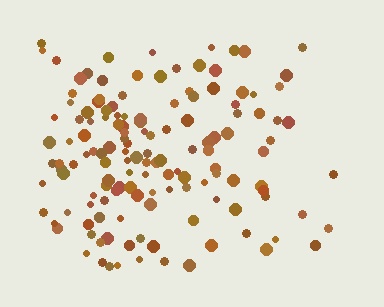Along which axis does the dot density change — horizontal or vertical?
Horizontal.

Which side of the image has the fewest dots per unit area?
The right.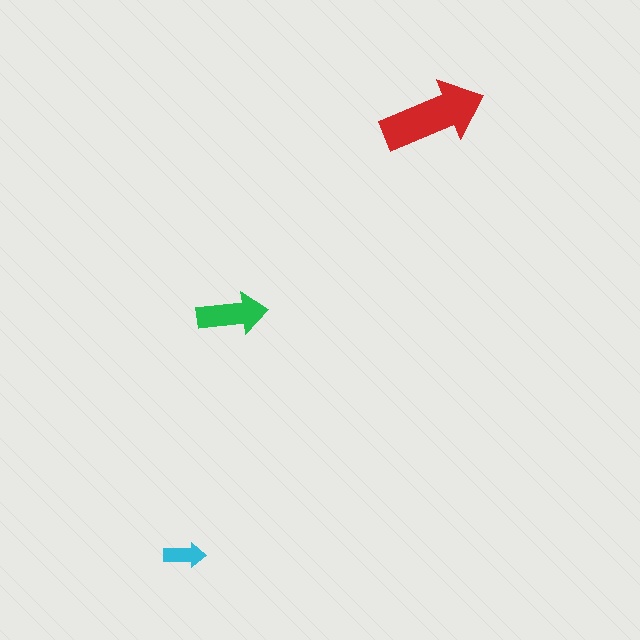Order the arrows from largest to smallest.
the red one, the green one, the cyan one.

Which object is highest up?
The red arrow is topmost.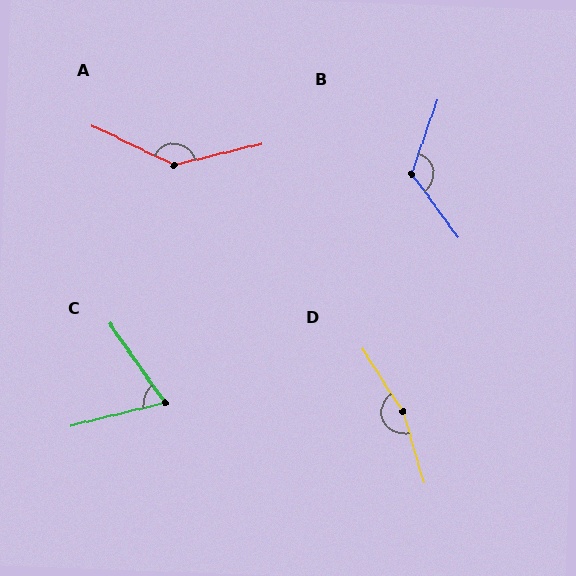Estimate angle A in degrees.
Approximately 141 degrees.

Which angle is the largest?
D, at approximately 164 degrees.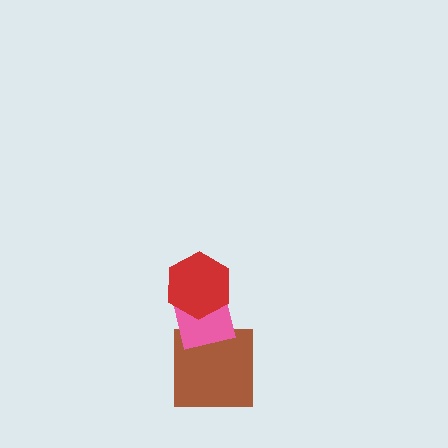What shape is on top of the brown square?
The pink square is on top of the brown square.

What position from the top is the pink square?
The pink square is 2nd from the top.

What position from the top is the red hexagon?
The red hexagon is 1st from the top.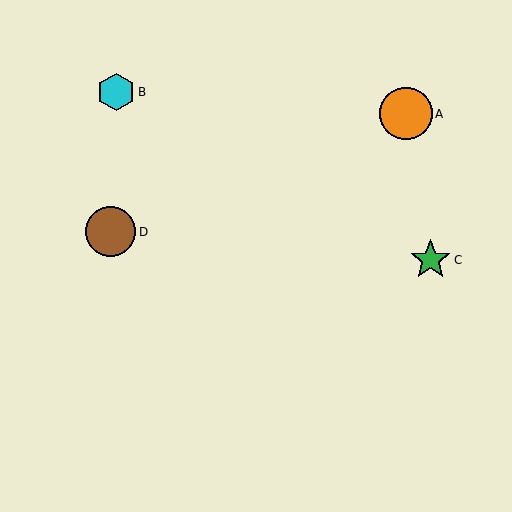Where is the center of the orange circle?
The center of the orange circle is at (406, 114).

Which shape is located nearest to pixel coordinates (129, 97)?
The cyan hexagon (labeled B) at (116, 92) is nearest to that location.